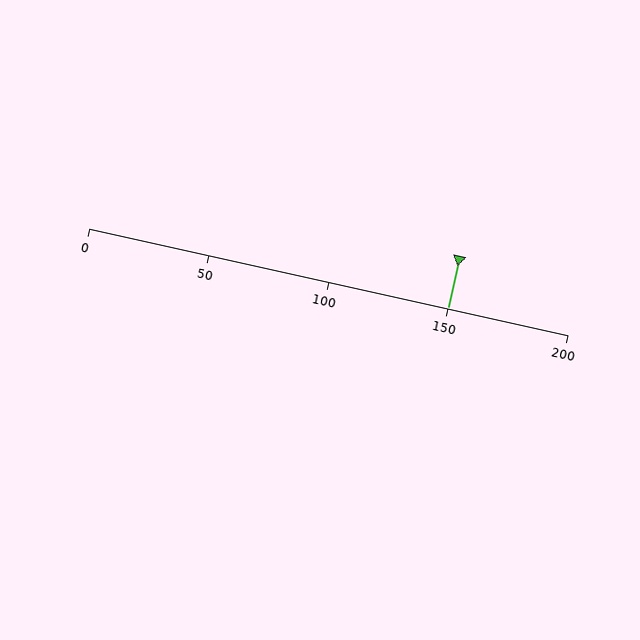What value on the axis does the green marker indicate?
The marker indicates approximately 150.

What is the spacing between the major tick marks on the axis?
The major ticks are spaced 50 apart.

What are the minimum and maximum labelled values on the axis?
The axis runs from 0 to 200.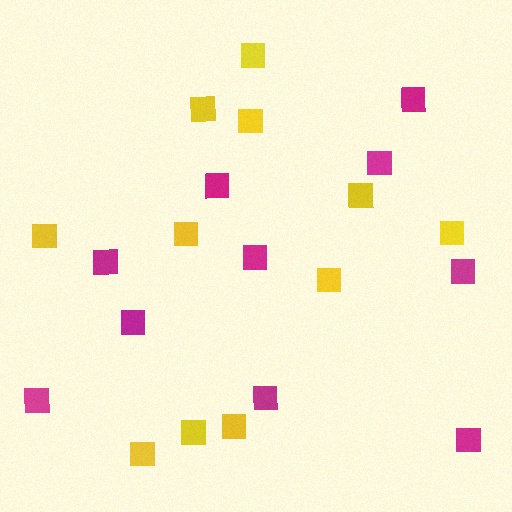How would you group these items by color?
There are 2 groups: one group of yellow squares (11) and one group of magenta squares (10).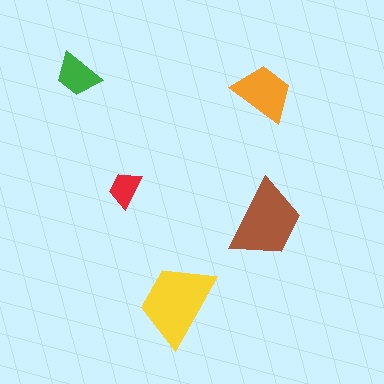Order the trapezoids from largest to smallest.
the yellow one, the brown one, the orange one, the green one, the red one.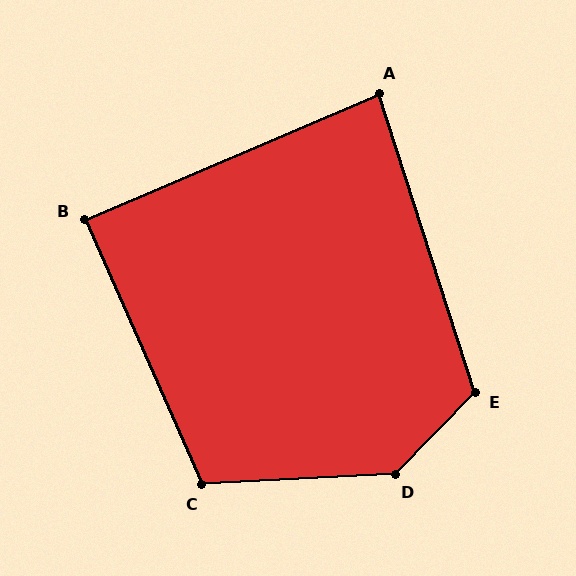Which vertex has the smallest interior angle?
A, at approximately 85 degrees.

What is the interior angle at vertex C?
Approximately 111 degrees (obtuse).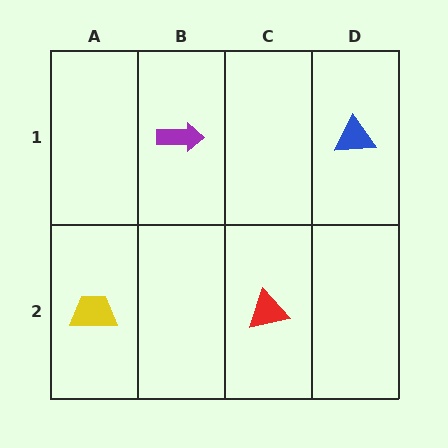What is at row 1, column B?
A purple arrow.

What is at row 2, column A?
A yellow trapezoid.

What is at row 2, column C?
A red triangle.